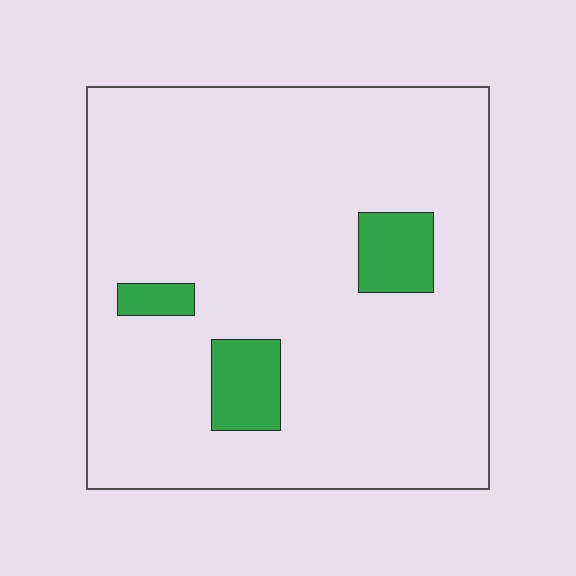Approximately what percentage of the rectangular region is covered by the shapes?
Approximately 10%.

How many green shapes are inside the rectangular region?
3.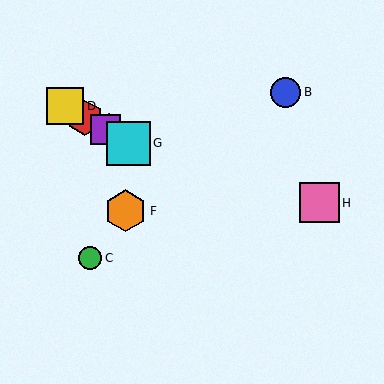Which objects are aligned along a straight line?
Objects A, D, E, G are aligned along a straight line.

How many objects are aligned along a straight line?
4 objects (A, D, E, G) are aligned along a straight line.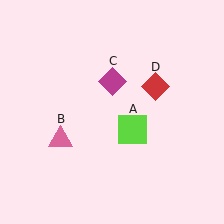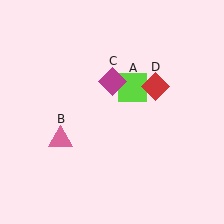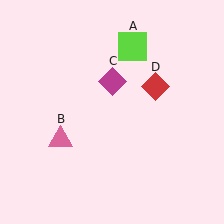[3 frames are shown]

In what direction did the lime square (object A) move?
The lime square (object A) moved up.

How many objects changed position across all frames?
1 object changed position: lime square (object A).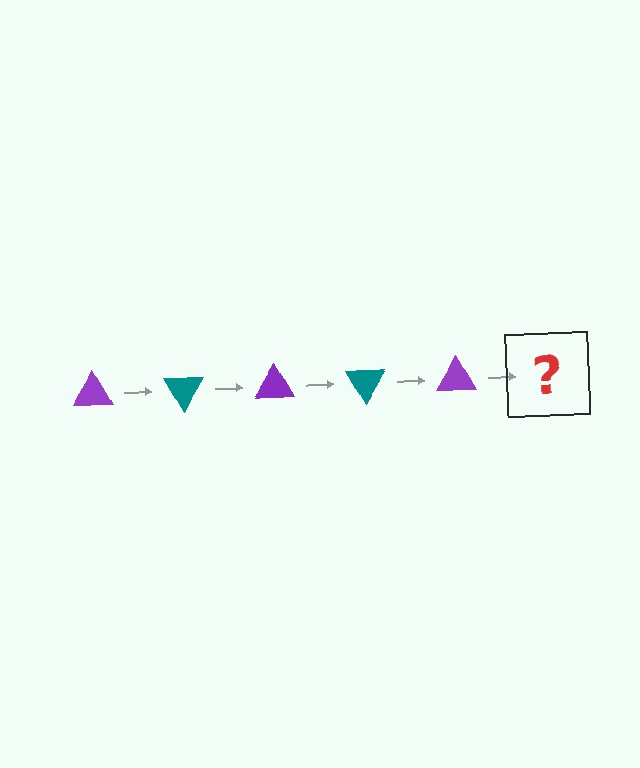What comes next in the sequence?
The next element should be a teal triangle, rotated 300 degrees from the start.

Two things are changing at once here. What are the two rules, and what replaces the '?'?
The two rules are that it rotates 60 degrees each step and the color cycles through purple and teal. The '?' should be a teal triangle, rotated 300 degrees from the start.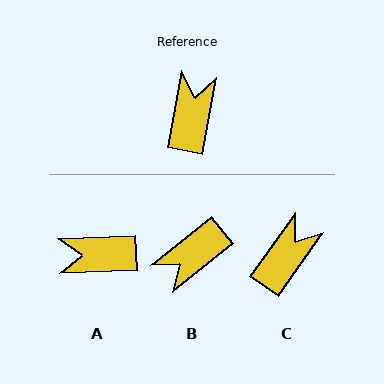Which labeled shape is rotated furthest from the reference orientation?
B, about 140 degrees away.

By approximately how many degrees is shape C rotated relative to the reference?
Approximately 25 degrees clockwise.